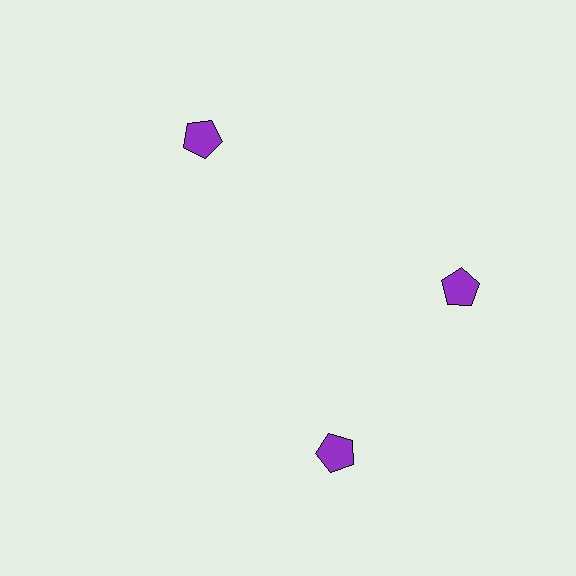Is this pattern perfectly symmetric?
No. The 3 purple pentagons are arranged in a ring, but one element near the 7 o'clock position is rotated out of alignment along the ring, breaking the 3-fold rotational symmetry.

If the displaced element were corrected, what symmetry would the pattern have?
It would have 3-fold rotational symmetry — the pattern would map onto itself every 120 degrees.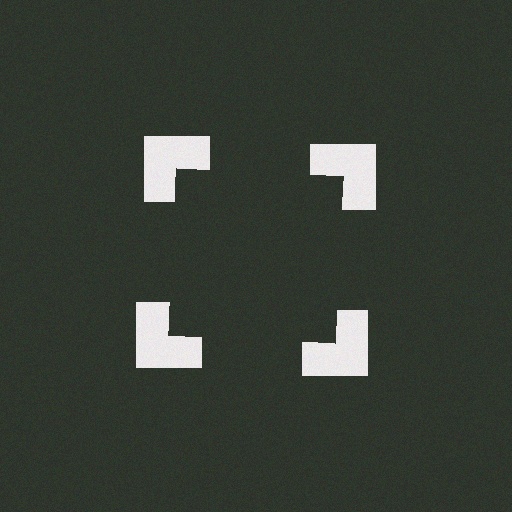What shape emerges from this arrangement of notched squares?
An illusory square — its edges are inferred from the aligned wedge cuts in the notched squares, not physically drawn.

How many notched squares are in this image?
There are 4 — one at each vertex of the illusory square.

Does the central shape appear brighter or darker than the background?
It typically appears slightly darker than the background, even though no actual brightness change is drawn.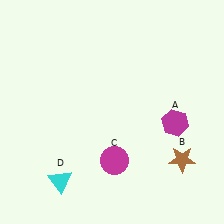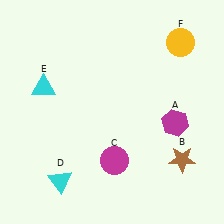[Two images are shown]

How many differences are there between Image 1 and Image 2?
There are 2 differences between the two images.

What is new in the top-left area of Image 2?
A cyan triangle (E) was added in the top-left area of Image 2.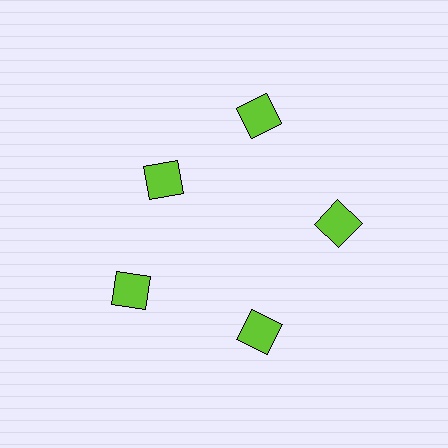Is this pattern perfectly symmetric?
No. The 5 lime squares are arranged in a ring, but one element near the 10 o'clock position is pulled inward toward the center, breaking the 5-fold rotational symmetry.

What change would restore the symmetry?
The symmetry would be restored by moving it outward, back onto the ring so that all 5 squares sit at equal angles and equal distance from the center.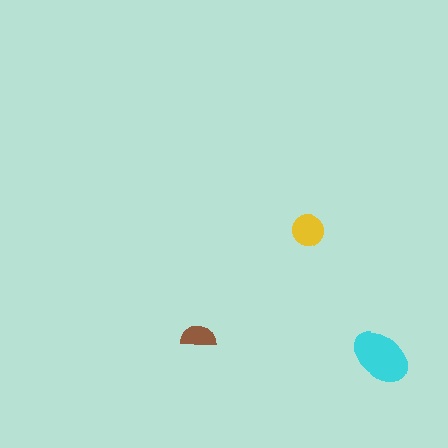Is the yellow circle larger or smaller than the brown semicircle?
Larger.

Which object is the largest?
The cyan ellipse.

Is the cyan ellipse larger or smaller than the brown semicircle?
Larger.